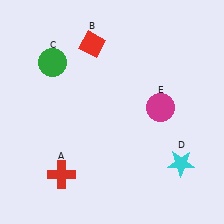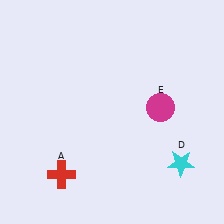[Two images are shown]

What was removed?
The green circle (C), the red diamond (B) were removed in Image 2.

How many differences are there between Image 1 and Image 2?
There are 2 differences between the two images.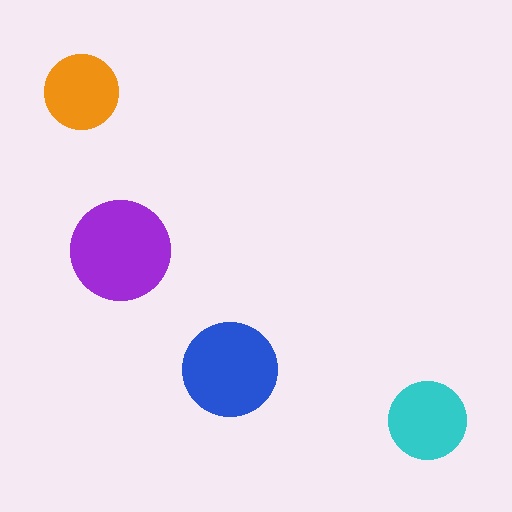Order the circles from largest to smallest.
the purple one, the blue one, the cyan one, the orange one.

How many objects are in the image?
There are 4 objects in the image.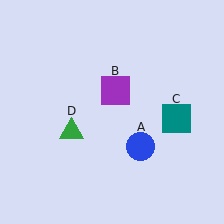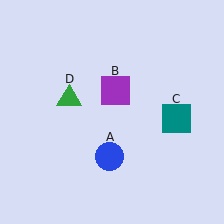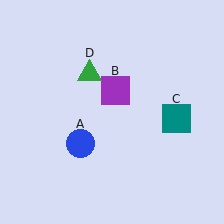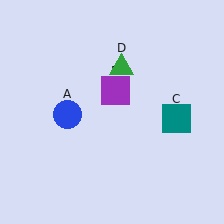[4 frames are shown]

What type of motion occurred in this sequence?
The blue circle (object A), green triangle (object D) rotated clockwise around the center of the scene.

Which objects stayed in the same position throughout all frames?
Purple square (object B) and teal square (object C) remained stationary.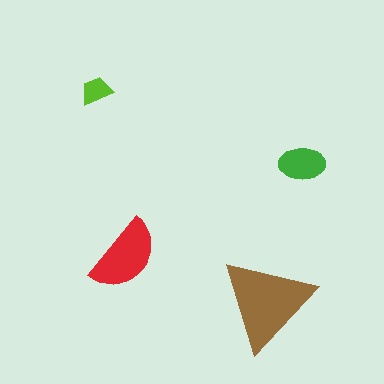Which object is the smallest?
The lime trapezoid.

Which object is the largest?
The brown triangle.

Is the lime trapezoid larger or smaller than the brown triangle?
Smaller.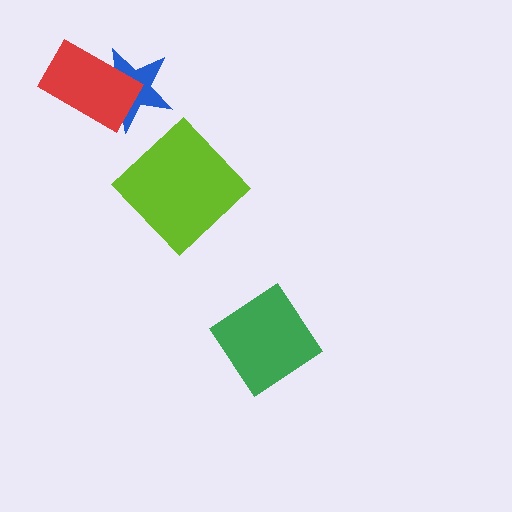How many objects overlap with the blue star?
1 object overlaps with the blue star.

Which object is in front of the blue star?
The red rectangle is in front of the blue star.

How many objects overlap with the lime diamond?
0 objects overlap with the lime diamond.